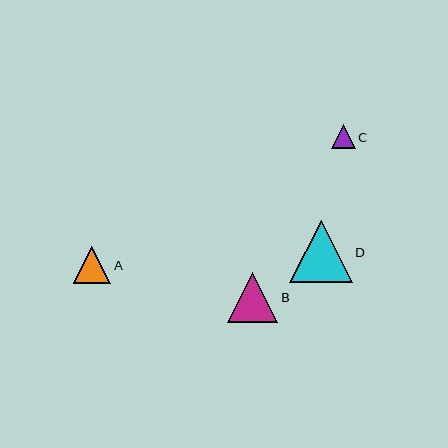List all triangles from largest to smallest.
From largest to smallest: D, B, A, C.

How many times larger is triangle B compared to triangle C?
Triangle B is approximately 2.1 times the size of triangle C.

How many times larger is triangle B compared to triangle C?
Triangle B is approximately 2.1 times the size of triangle C.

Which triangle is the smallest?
Triangle C is the smallest with a size of approximately 24 pixels.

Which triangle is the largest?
Triangle D is the largest with a size of approximately 63 pixels.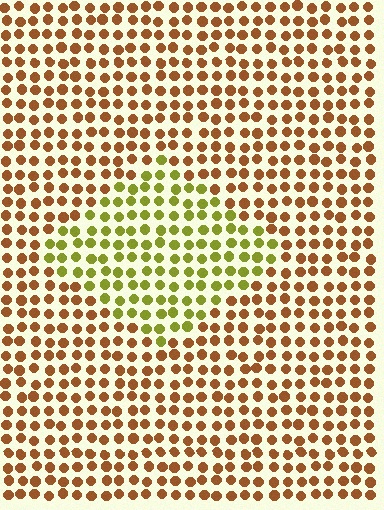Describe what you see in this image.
The image is filled with small brown elements in a uniform arrangement. A diamond-shaped region is visible where the elements are tinted to a slightly different hue, forming a subtle color boundary.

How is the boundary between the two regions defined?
The boundary is defined purely by a slight shift in hue (about 48 degrees). Spacing, size, and orientation are identical on both sides.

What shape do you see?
I see a diamond.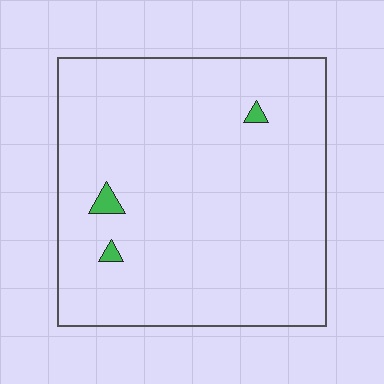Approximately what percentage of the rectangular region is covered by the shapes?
Approximately 0%.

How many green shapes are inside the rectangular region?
3.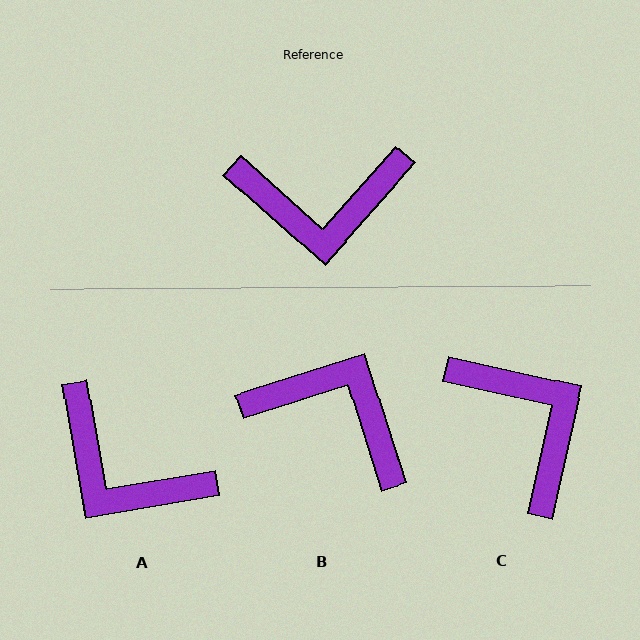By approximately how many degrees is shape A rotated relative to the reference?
Approximately 39 degrees clockwise.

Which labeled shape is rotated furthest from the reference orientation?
B, about 149 degrees away.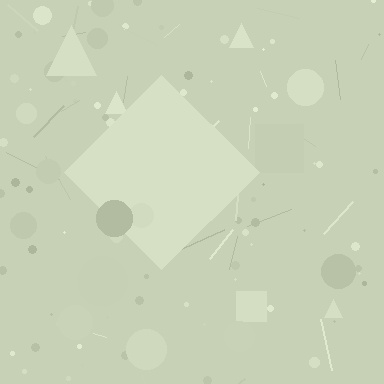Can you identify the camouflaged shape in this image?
The camouflaged shape is a diamond.